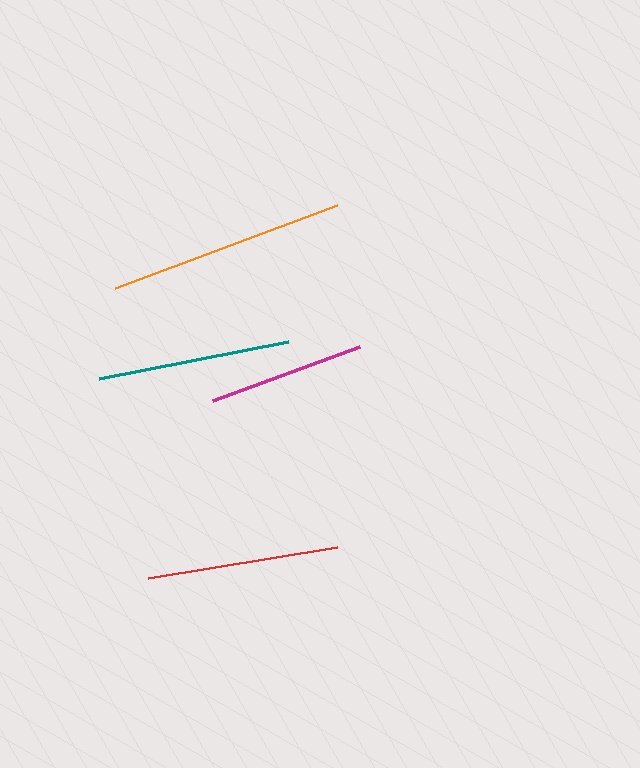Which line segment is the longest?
The orange line is the longest at approximately 236 pixels.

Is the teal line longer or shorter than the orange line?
The orange line is longer than the teal line.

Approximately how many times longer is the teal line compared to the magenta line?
The teal line is approximately 1.2 times the length of the magenta line.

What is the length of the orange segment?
The orange segment is approximately 236 pixels long.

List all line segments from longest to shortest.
From longest to shortest: orange, red, teal, magenta.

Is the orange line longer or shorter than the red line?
The orange line is longer than the red line.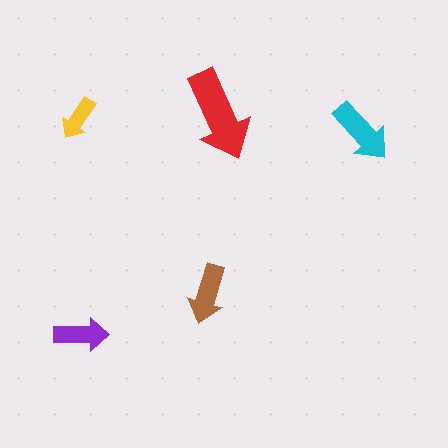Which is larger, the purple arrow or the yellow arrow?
The purple one.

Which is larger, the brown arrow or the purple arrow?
The brown one.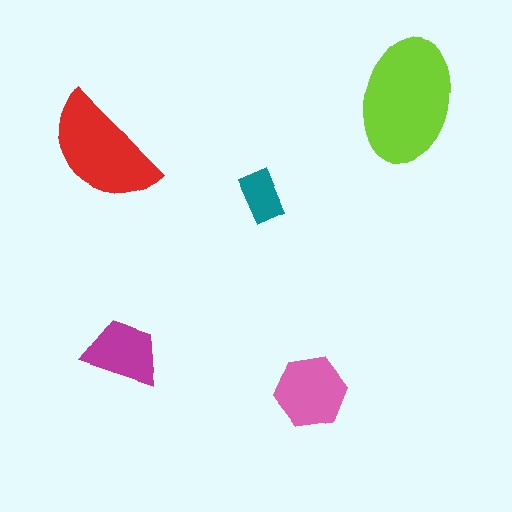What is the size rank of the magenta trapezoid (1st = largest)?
4th.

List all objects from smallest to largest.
The teal rectangle, the magenta trapezoid, the pink hexagon, the red semicircle, the lime ellipse.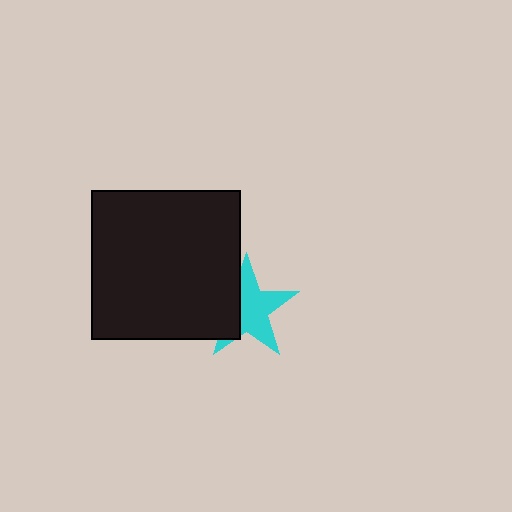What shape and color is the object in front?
The object in front is a black square.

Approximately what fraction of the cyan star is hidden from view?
Roughly 36% of the cyan star is hidden behind the black square.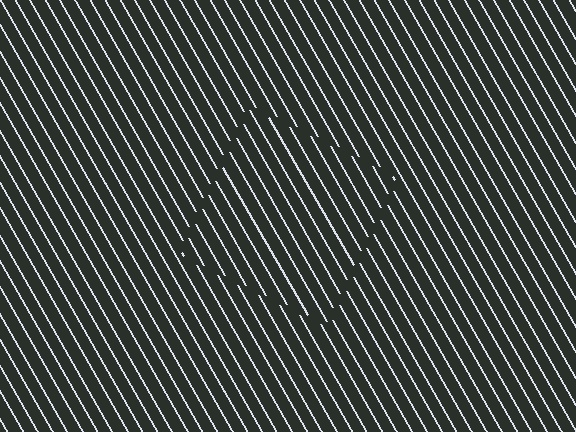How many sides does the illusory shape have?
4 sides — the line-ends trace a square.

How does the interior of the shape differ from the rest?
The interior of the shape contains the same grating, shifted by half a period — the contour is defined by the phase discontinuity where line-ends from the inner and outer gratings abut.